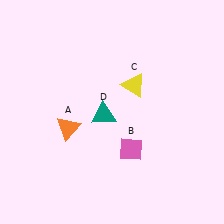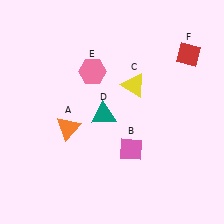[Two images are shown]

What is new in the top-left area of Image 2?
A pink hexagon (E) was added in the top-left area of Image 2.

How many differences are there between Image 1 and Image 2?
There are 2 differences between the two images.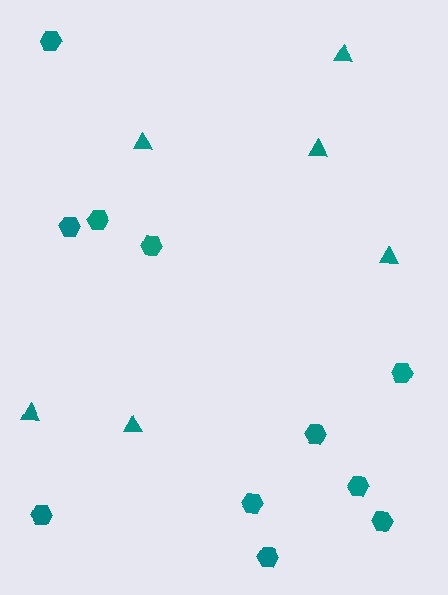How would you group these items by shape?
There are 2 groups: one group of triangles (6) and one group of hexagons (11).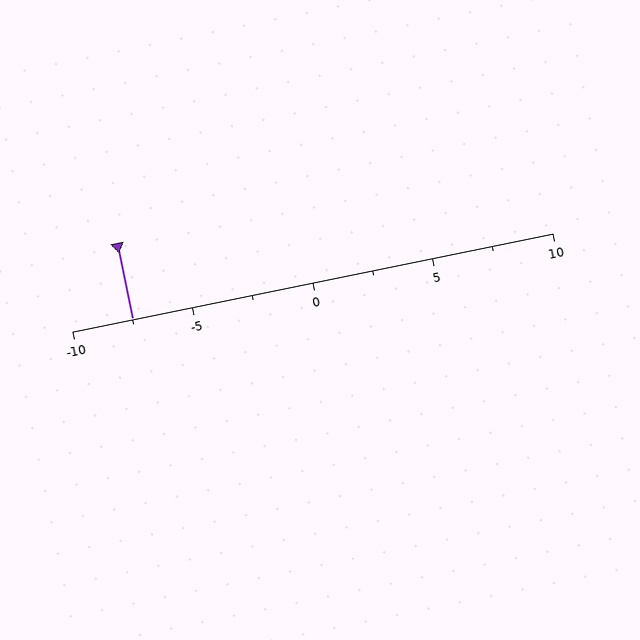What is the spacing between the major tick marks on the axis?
The major ticks are spaced 5 apart.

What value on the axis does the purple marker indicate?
The marker indicates approximately -7.5.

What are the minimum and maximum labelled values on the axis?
The axis runs from -10 to 10.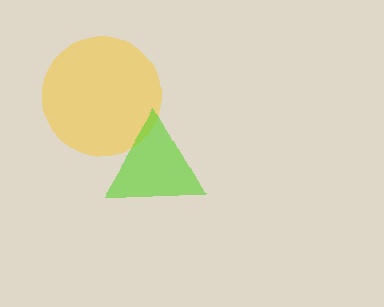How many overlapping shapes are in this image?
There are 2 overlapping shapes in the image.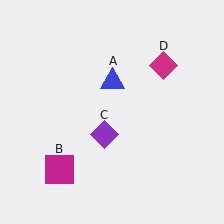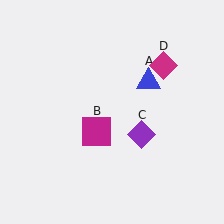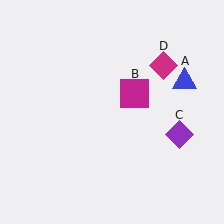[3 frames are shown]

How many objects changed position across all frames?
3 objects changed position: blue triangle (object A), magenta square (object B), purple diamond (object C).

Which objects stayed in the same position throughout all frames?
Magenta diamond (object D) remained stationary.